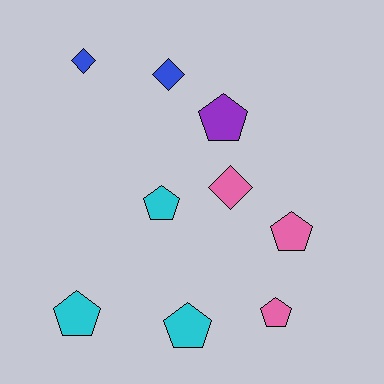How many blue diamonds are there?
There are 2 blue diamonds.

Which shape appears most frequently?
Pentagon, with 6 objects.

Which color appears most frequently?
Pink, with 3 objects.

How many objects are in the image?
There are 9 objects.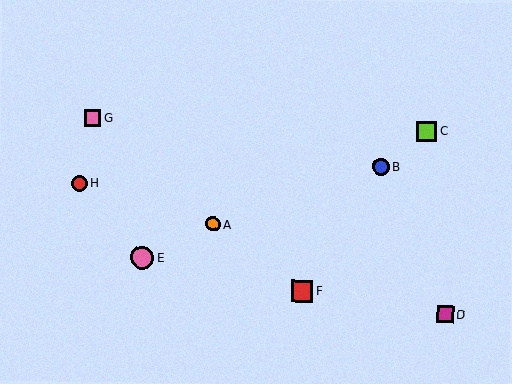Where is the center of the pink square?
The center of the pink square is at (93, 118).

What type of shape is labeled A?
Shape A is an orange circle.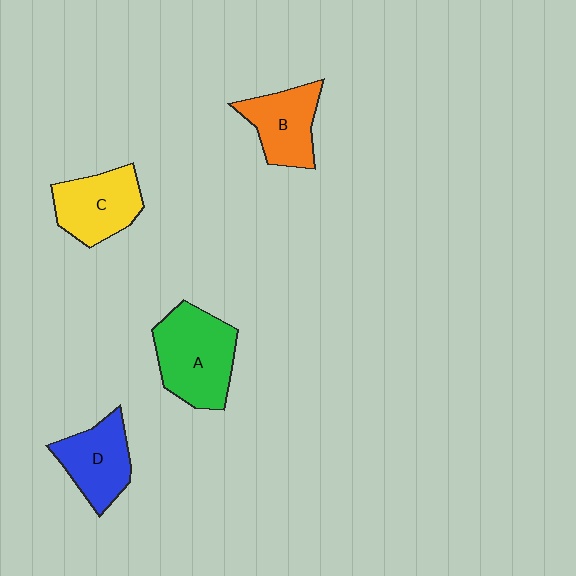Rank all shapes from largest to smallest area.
From largest to smallest: A (green), C (yellow), D (blue), B (orange).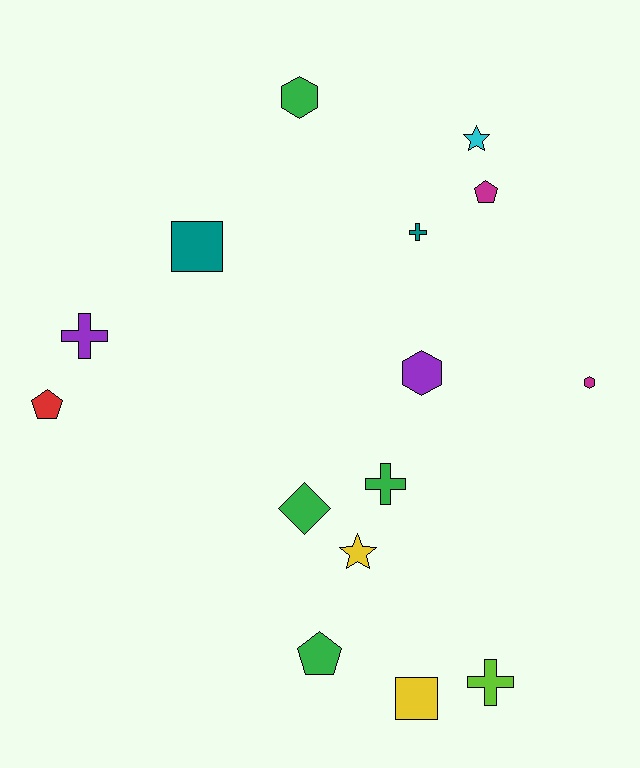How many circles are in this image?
There are no circles.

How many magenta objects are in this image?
There are 2 magenta objects.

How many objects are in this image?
There are 15 objects.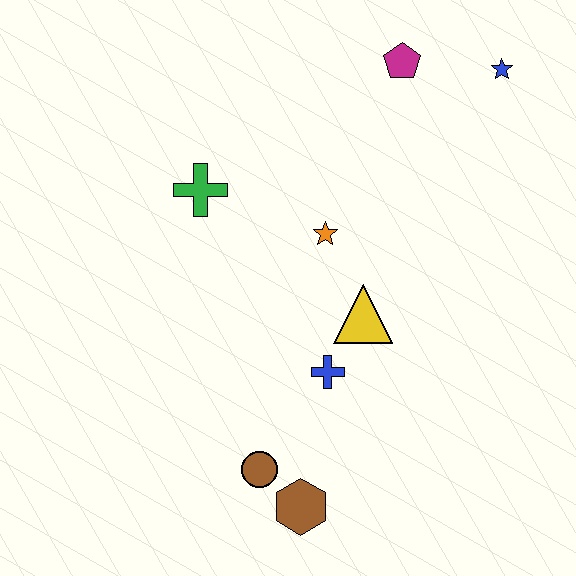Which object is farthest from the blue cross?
The blue star is farthest from the blue cross.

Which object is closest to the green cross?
The orange star is closest to the green cross.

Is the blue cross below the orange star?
Yes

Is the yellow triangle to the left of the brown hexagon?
No